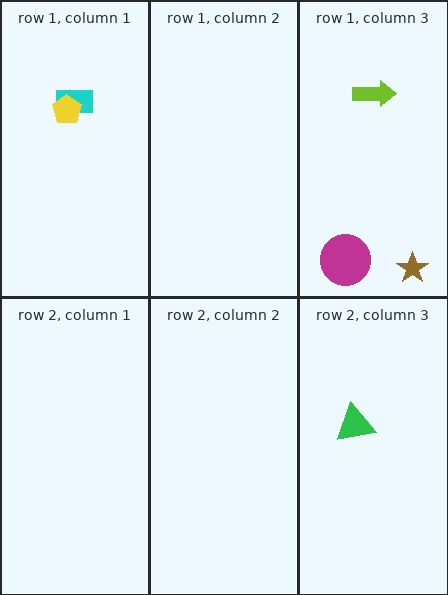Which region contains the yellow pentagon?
The row 1, column 1 region.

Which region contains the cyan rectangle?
The row 1, column 1 region.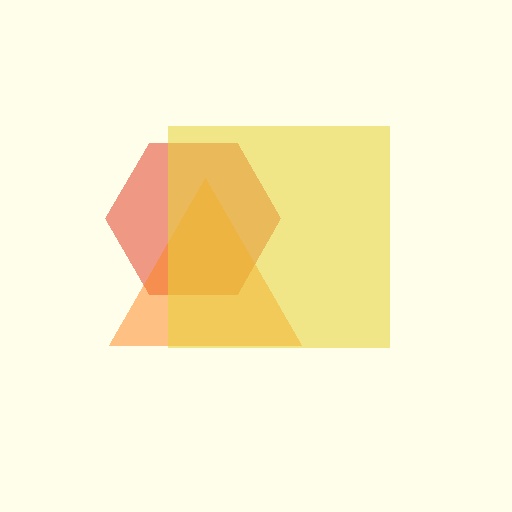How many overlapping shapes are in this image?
There are 3 overlapping shapes in the image.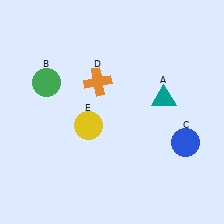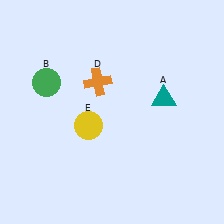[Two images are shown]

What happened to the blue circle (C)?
The blue circle (C) was removed in Image 2. It was in the bottom-right area of Image 1.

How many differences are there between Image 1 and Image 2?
There is 1 difference between the two images.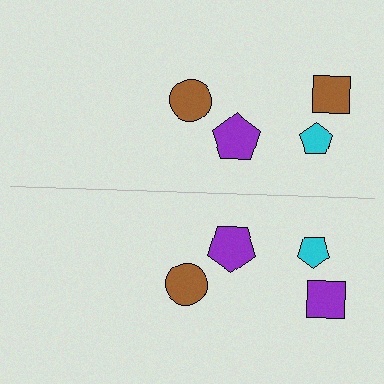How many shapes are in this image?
There are 8 shapes in this image.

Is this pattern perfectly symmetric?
No, the pattern is not perfectly symmetric. The purple square on the bottom side breaks the symmetry — its mirror counterpart is brown.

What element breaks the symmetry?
The purple square on the bottom side breaks the symmetry — its mirror counterpart is brown.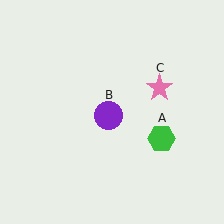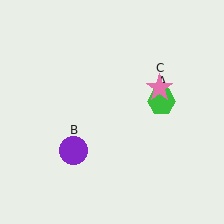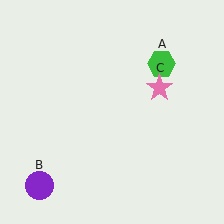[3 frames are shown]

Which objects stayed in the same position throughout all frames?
Pink star (object C) remained stationary.